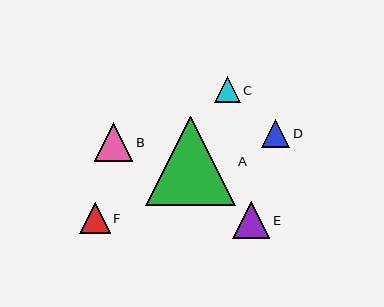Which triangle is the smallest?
Triangle C is the smallest with a size of approximately 25 pixels.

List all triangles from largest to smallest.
From largest to smallest: A, B, E, F, D, C.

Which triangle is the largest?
Triangle A is the largest with a size of approximately 90 pixels.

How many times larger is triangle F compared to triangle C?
Triangle F is approximately 1.2 times the size of triangle C.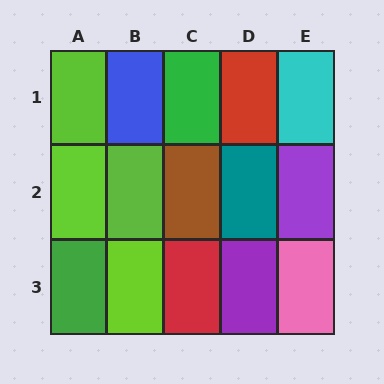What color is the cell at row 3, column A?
Green.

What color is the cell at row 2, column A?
Lime.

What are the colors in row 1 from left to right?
Lime, blue, green, red, cyan.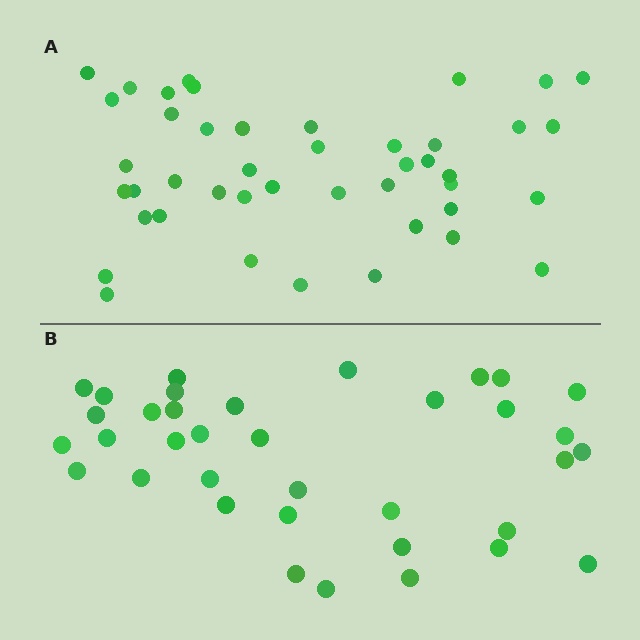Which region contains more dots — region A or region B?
Region A (the top region) has more dots.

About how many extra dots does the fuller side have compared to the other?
Region A has roughly 8 or so more dots than region B.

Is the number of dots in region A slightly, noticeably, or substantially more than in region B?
Region A has only slightly more — the two regions are fairly close. The ratio is roughly 1.2 to 1.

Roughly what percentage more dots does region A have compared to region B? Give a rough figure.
About 20% more.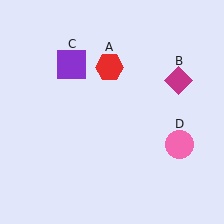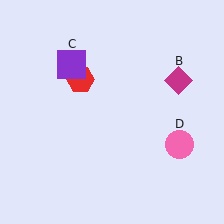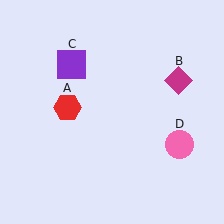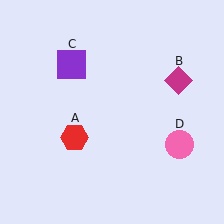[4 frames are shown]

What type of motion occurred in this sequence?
The red hexagon (object A) rotated counterclockwise around the center of the scene.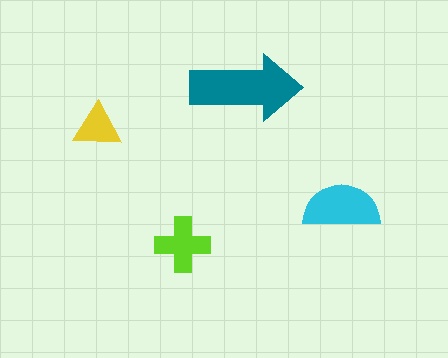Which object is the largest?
The teal arrow.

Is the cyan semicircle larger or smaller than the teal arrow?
Smaller.